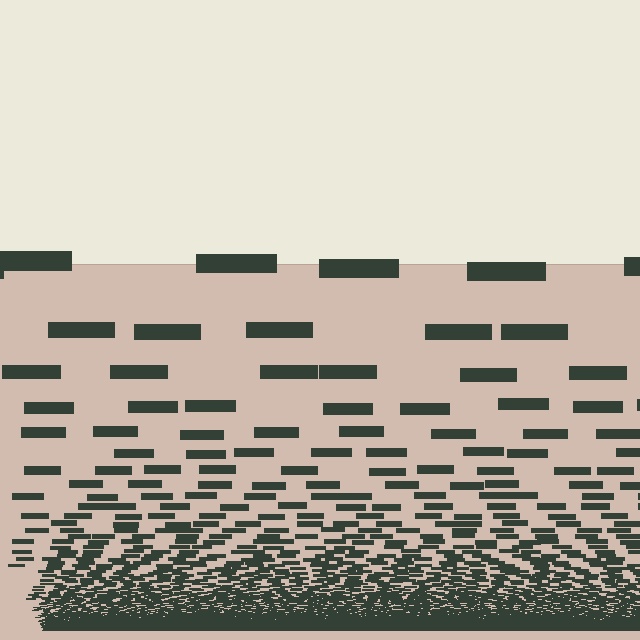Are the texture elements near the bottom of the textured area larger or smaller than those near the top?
Smaller. The gradient is inverted — elements near the bottom are smaller and denser.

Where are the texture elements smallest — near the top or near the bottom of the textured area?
Near the bottom.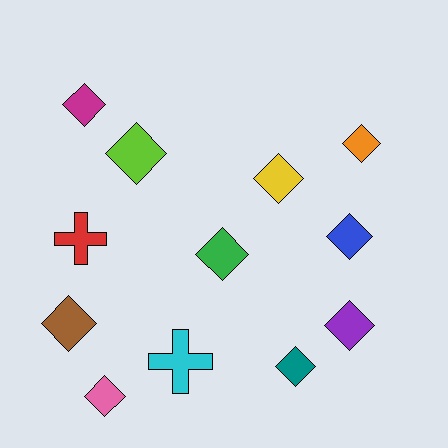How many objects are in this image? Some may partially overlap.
There are 12 objects.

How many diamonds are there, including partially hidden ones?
There are 10 diamonds.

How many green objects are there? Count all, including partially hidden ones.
There is 1 green object.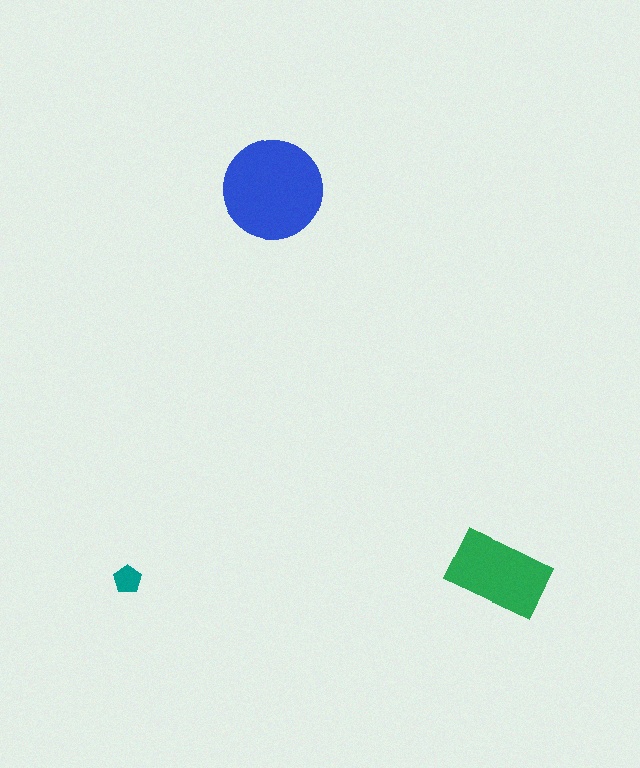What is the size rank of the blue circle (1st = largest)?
1st.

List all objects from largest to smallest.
The blue circle, the green rectangle, the teal pentagon.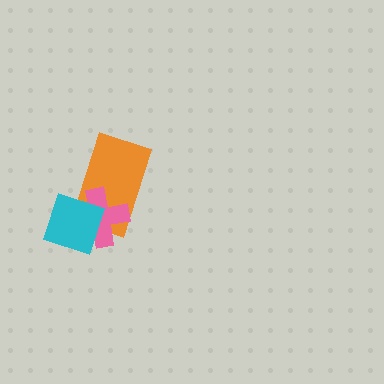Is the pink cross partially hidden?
Yes, it is partially covered by another shape.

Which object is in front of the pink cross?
The cyan diamond is in front of the pink cross.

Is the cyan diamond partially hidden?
No, no other shape covers it.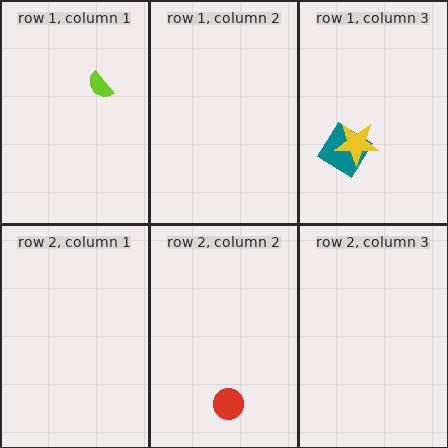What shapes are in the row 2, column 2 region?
The red circle.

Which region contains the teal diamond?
The row 1, column 3 region.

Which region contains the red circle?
The row 2, column 2 region.